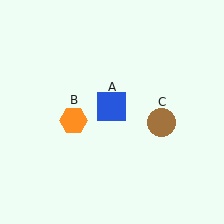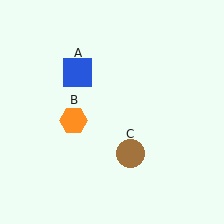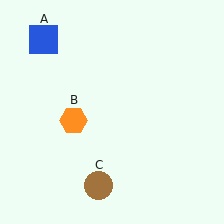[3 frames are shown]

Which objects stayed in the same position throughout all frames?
Orange hexagon (object B) remained stationary.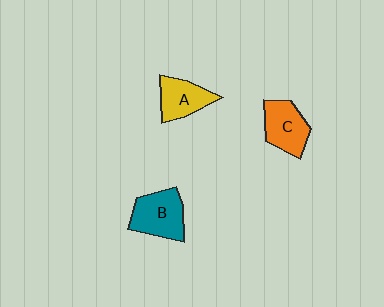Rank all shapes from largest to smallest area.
From largest to smallest: B (teal), C (orange), A (yellow).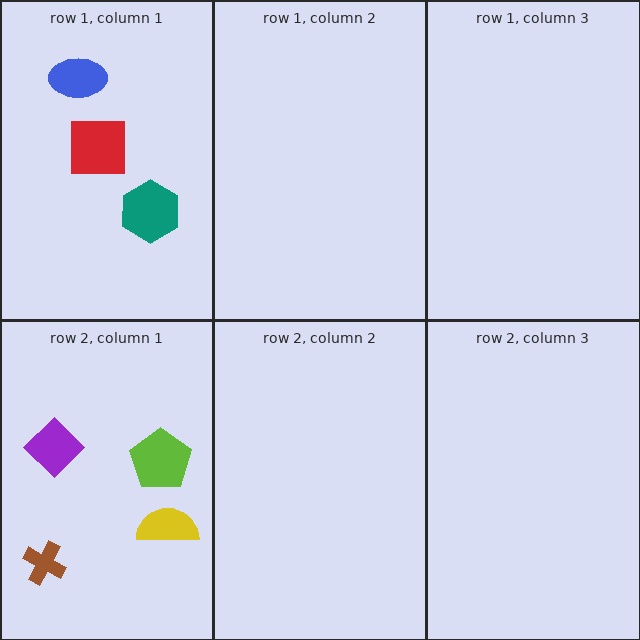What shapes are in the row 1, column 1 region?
The teal hexagon, the red square, the blue ellipse.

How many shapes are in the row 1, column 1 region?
3.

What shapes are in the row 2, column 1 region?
The yellow semicircle, the purple diamond, the lime pentagon, the brown cross.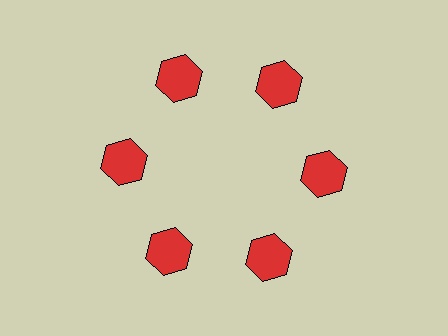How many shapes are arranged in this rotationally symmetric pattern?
There are 6 shapes, arranged in 6 groups of 1.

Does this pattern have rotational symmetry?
Yes, this pattern has 6-fold rotational symmetry. It looks the same after rotating 60 degrees around the center.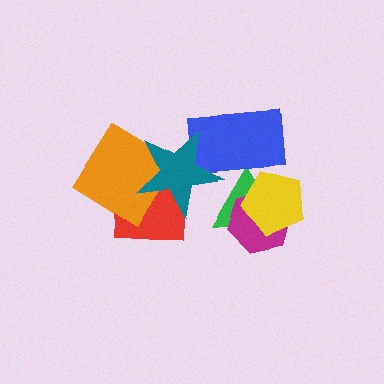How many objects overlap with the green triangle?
4 objects overlap with the green triangle.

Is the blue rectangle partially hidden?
Yes, it is partially covered by another shape.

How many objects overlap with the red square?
2 objects overlap with the red square.